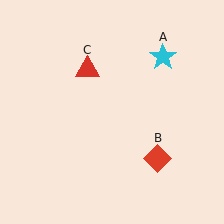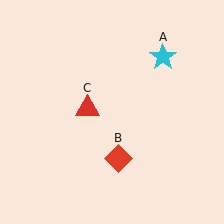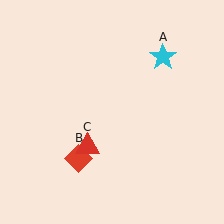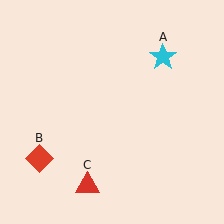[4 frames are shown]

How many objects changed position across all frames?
2 objects changed position: red diamond (object B), red triangle (object C).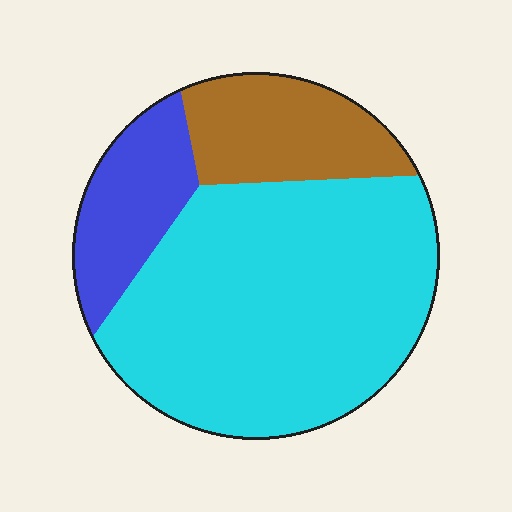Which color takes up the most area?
Cyan, at roughly 65%.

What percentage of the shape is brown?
Brown covers 19% of the shape.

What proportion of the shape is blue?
Blue covers about 15% of the shape.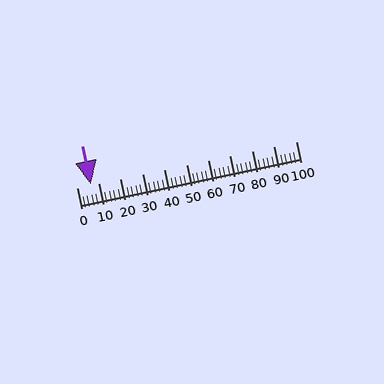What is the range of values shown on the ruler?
The ruler shows values from 0 to 100.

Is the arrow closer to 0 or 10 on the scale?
The arrow is closer to 10.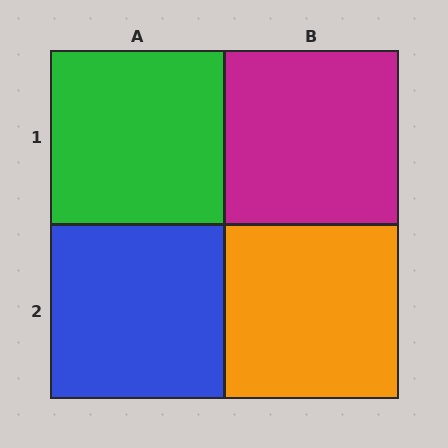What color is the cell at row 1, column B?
Magenta.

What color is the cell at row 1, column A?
Green.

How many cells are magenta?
1 cell is magenta.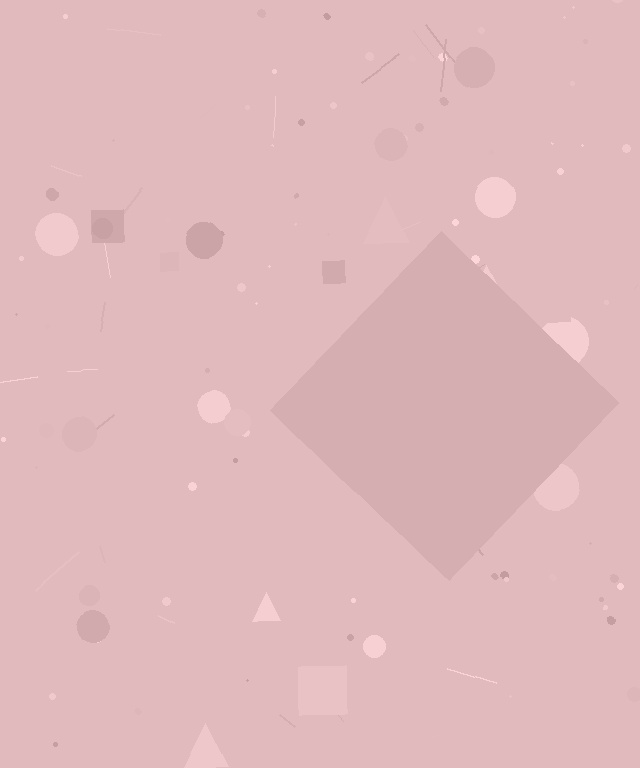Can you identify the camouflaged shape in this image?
The camouflaged shape is a diamond.